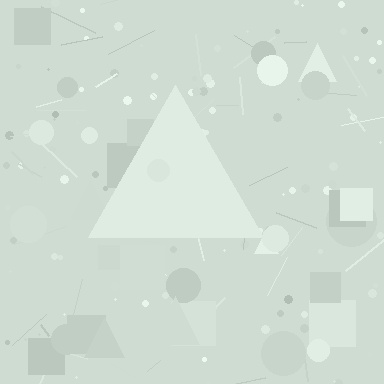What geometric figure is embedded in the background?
A triangle is embedded in the background.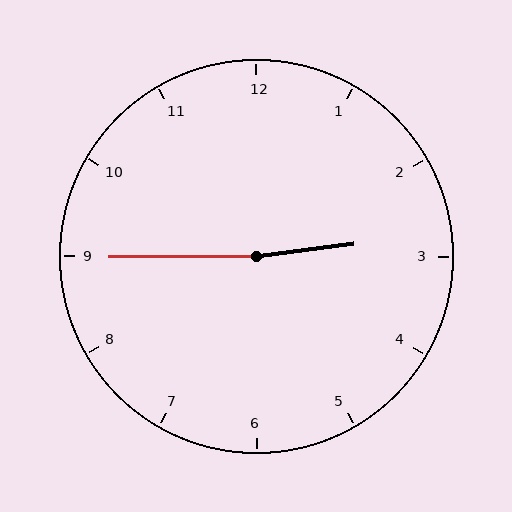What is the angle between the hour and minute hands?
Approximately 172 degrees.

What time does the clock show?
2:45.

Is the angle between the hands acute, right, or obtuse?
It is obtuse.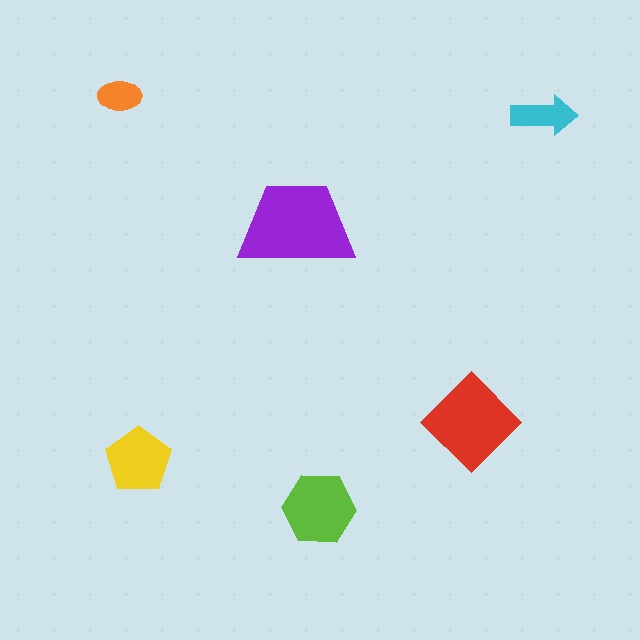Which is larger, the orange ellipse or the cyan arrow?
The cyan arrow.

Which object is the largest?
The purple trapezoid.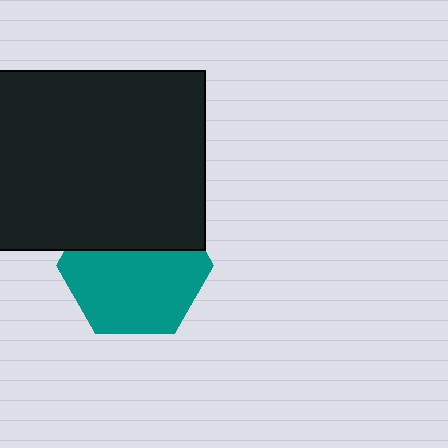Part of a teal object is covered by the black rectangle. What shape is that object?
It is a hexagon.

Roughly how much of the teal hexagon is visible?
About half of it is visible (roughly 63%).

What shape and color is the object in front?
The object in front is a black rectangle.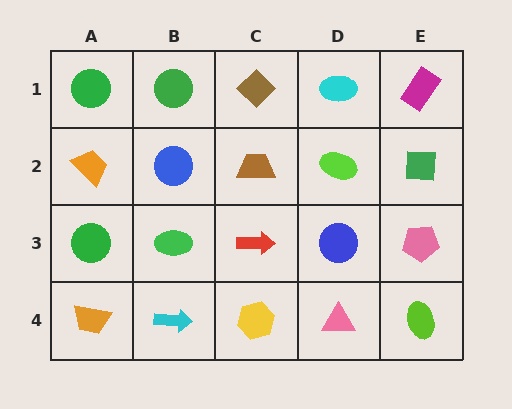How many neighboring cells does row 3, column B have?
4.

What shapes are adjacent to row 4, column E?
A pink pentagon (row 3, column E), a pink triangle (row 4, column D).